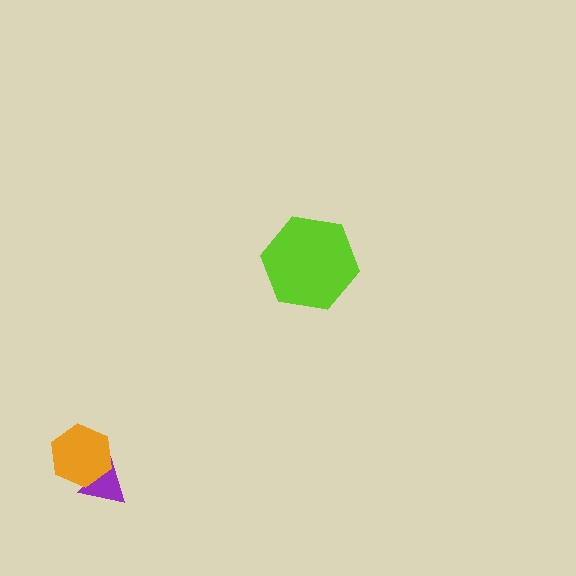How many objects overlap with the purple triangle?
1 object overlaps with the purple triangle.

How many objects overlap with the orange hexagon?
1 object overlaps with the orange hexagon.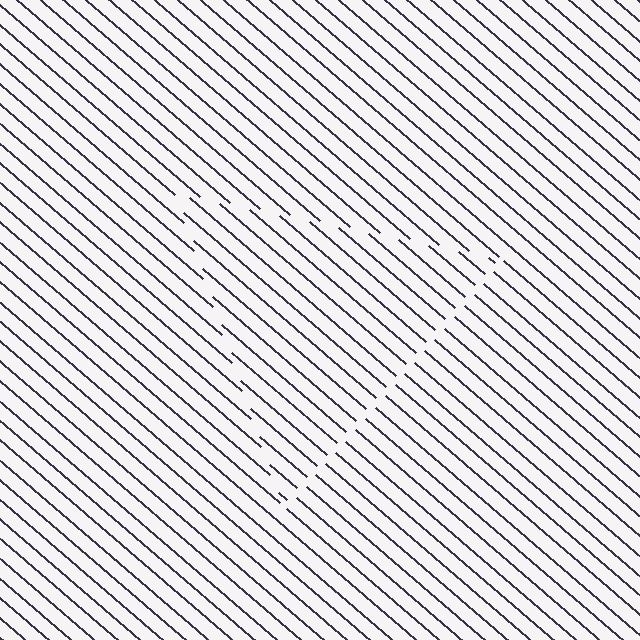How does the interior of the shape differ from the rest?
The interior of the shape contains the same grating, shifted by half a period — the contour is defined by the phase discontinuity where line-ends from the inner and outer gratings abut.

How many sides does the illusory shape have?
3 sides — the line-ends trace a triangle.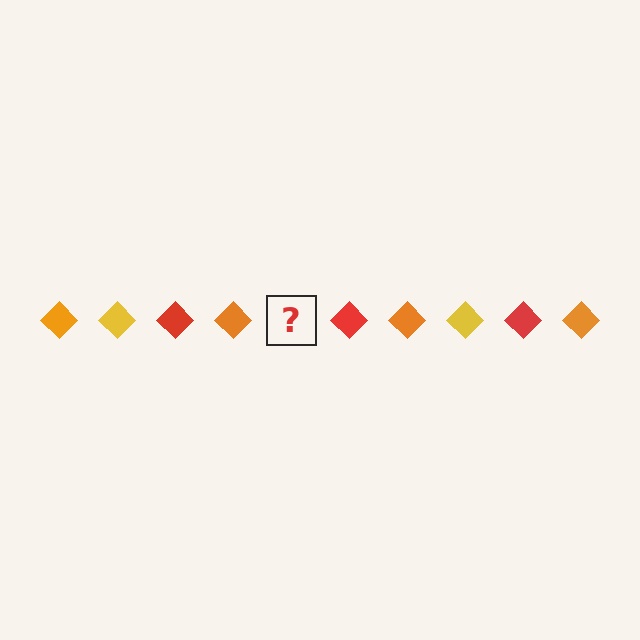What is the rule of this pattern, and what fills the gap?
The rule is that the pattern cycles through orange, yellow, red diamonds. The gap should be filled with a yellow diamond.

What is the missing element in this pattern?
The missing element is a yellow diamond.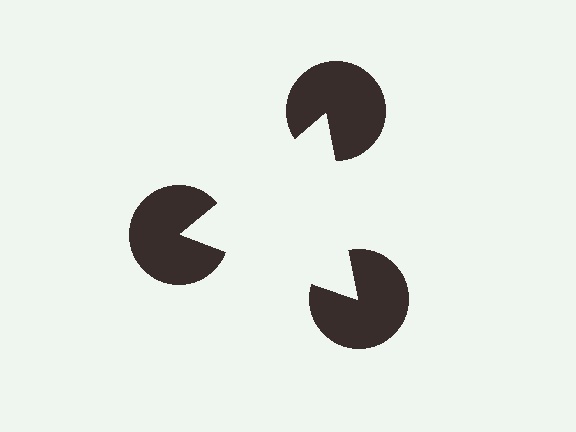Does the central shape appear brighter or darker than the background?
It typically appears slightly brighter than the background, even though no actual brightness change is drawn.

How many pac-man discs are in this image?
There are 3 — one at each vertex of the illusory triangle.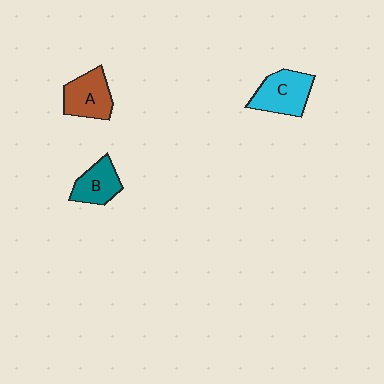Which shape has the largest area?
Shape C (cyan).